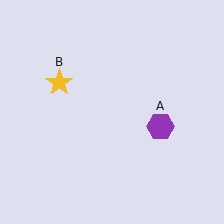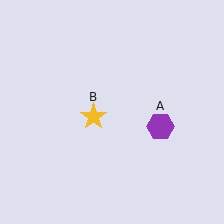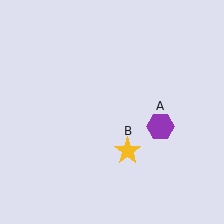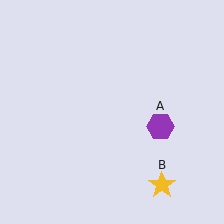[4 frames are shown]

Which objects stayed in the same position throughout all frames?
Purple hexagon (object A) remained stationary.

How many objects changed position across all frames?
1 object changed position: yellow star (object B).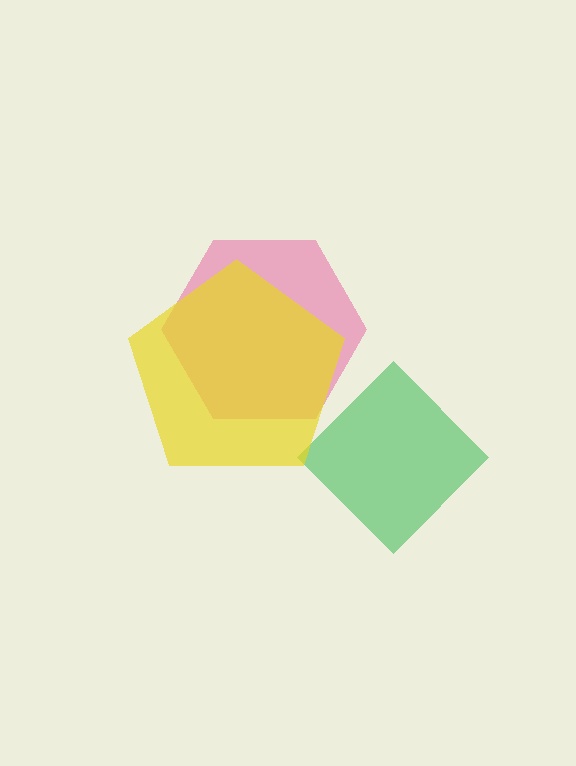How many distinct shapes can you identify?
There are 3 distinct shapes: a green diamond, a pink hexagon, a yellow pentagon.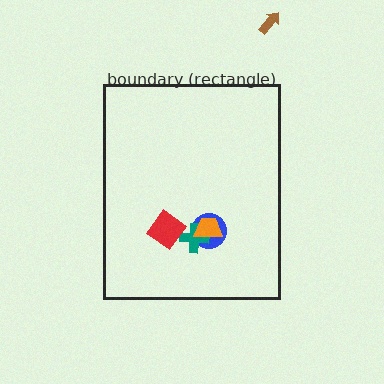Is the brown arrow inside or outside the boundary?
Outside.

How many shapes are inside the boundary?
4 inside, 1 outside.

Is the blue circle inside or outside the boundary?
Inside.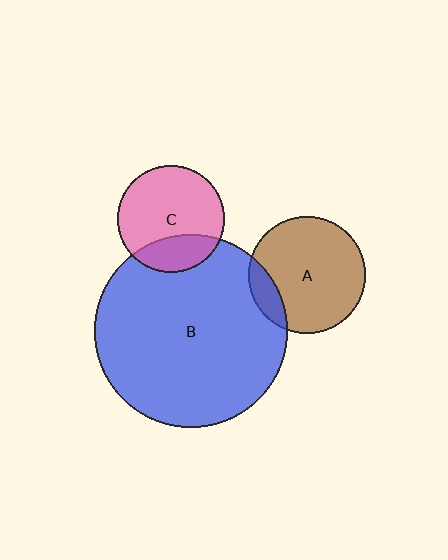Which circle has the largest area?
Circle B (blue).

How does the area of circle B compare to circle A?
Approximately 2.7 times.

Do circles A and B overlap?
Yes.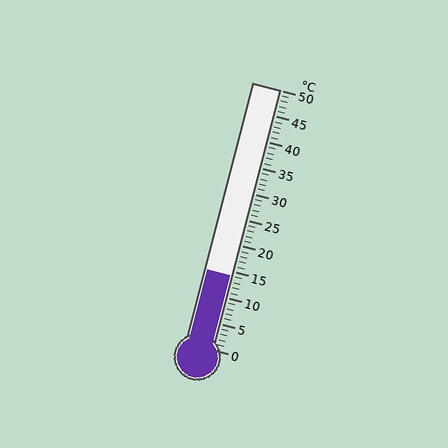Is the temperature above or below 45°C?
The temperature is below 45°C.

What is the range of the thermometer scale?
The thermometer scale ranges from 0°C to 50°C.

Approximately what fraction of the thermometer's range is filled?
The thermometer is filled to approximately 30% of its range.